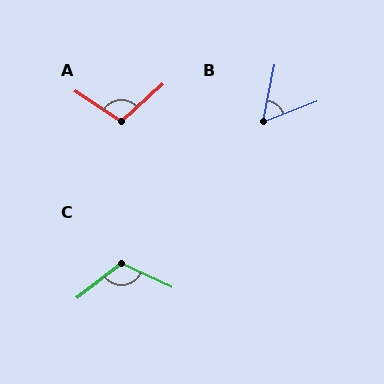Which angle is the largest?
C, at approximately 117 degrees.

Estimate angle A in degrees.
Approximately 104 degrees.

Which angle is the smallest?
B, at approximately 58 degrees.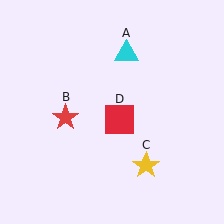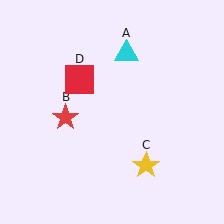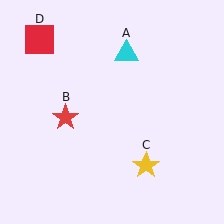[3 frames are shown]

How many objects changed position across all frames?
1 object changed position: red square (object D).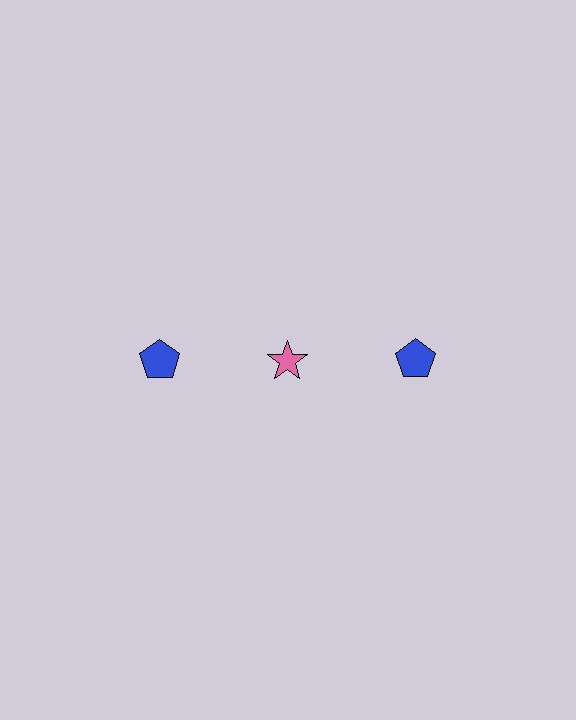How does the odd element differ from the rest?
It differs in both color (pink instead of blue) and shape (star instead of pentagon).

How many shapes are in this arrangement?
There are 3 shapes arranged in a grid pattern.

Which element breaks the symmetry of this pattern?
The pink star in the top row, second from left column breaks the symmetry. All other shapes are blue pentagons.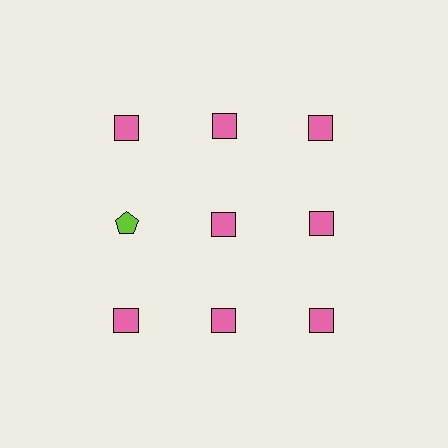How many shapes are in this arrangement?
There are 9 shapes arranged in a grid pattern.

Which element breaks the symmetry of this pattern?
The lime pentagon in the second row, leftmost column breaks the symmetry. All other shapes are pink squares.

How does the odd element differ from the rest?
It differs in both color (lime instead of pink) and shape (pentagon instead of square).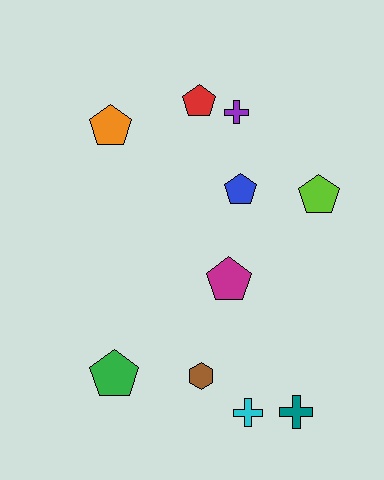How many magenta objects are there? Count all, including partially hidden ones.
There is 1 magenta object.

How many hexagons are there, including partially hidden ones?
There is 1 hexagon.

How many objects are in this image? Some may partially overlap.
There are 10 objects.